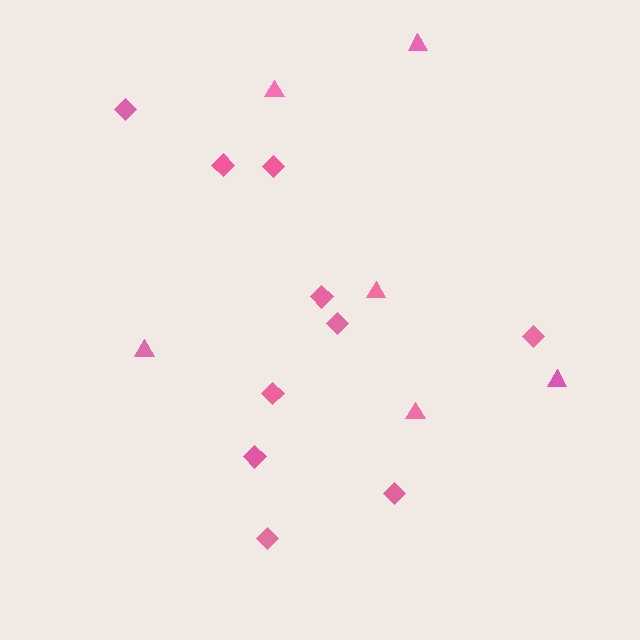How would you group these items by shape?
There are 2 groups: one group of diamonds (10) and one group of triangles (6).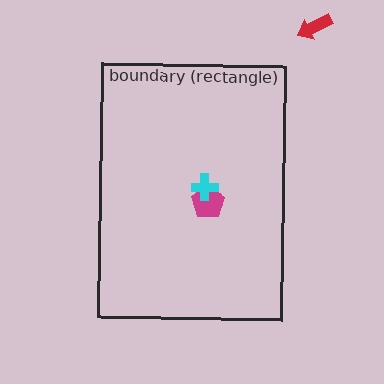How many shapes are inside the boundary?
2 inside, 1 outside.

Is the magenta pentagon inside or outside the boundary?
Inside.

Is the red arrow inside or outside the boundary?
Outside.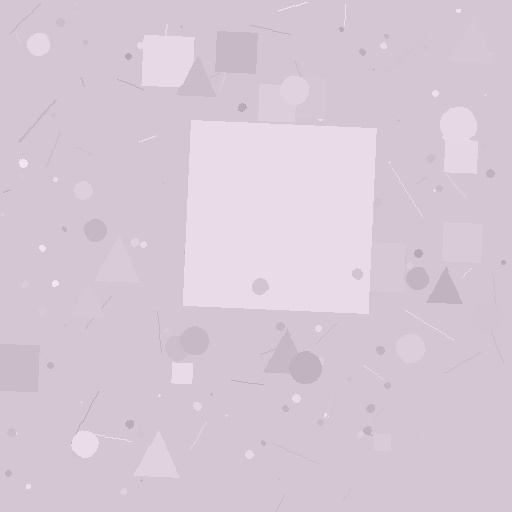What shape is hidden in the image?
A square is hidden in the image.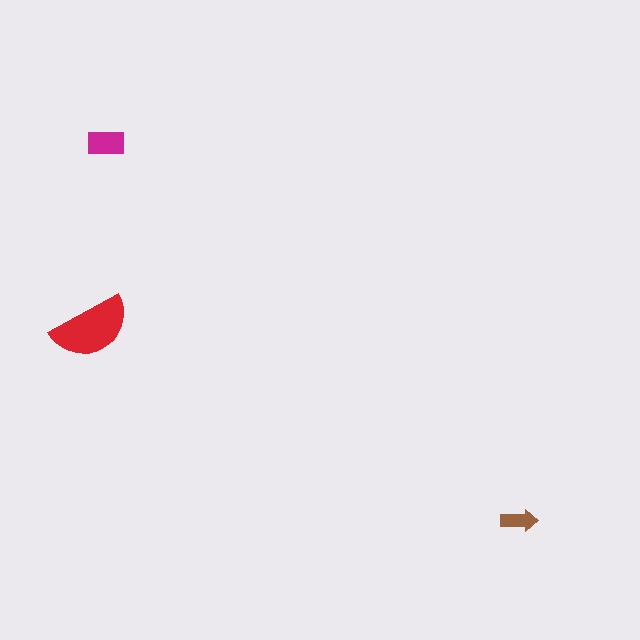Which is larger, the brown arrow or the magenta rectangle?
The magenta rectangle.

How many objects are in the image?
There are 3 objects in the image.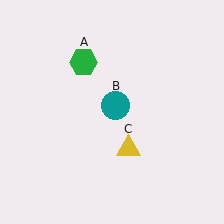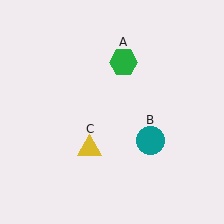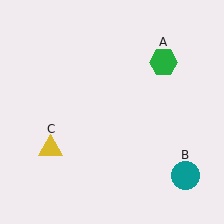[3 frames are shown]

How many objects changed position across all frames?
3 objects changed position: green hexagon (object A), teal circle (object B), yellow triangle (object C).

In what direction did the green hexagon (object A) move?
The green hexagon (object A) moved right.